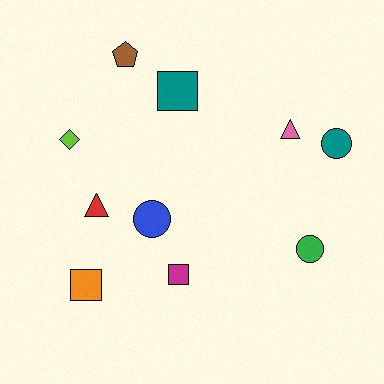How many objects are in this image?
There are 10 objects.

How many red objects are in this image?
There is 1 red object.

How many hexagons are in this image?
There are no hexagons.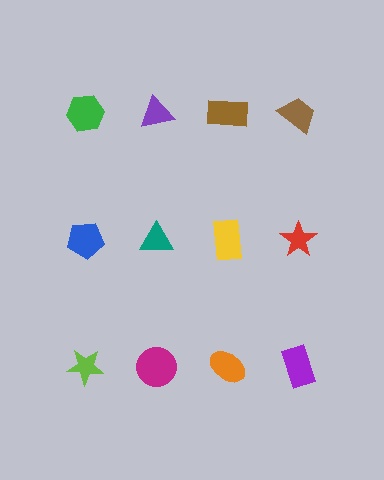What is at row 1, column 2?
A purple triangle.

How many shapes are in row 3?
4 shapes.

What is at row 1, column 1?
A green hexagon.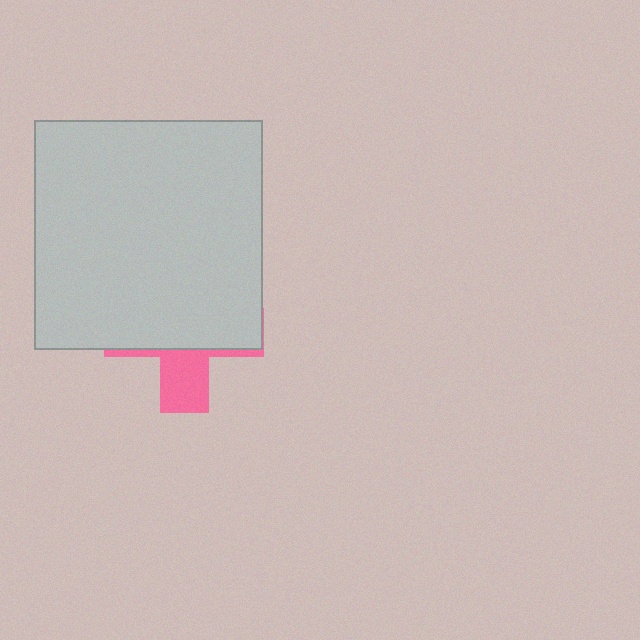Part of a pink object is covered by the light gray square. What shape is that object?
It is a cross.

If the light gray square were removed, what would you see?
You would see the complete pink cross.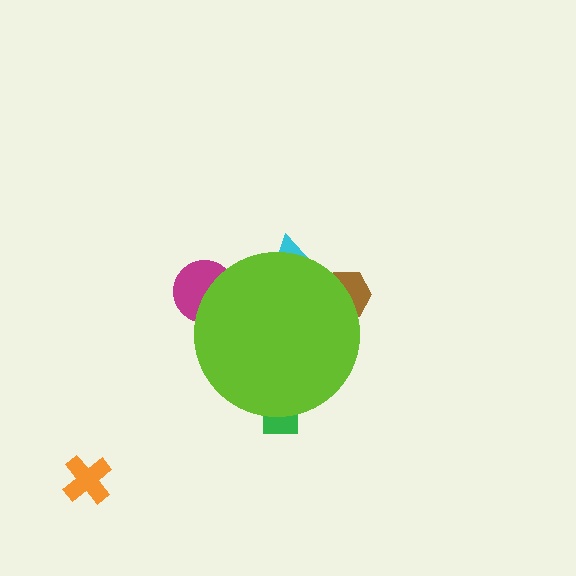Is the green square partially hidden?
Yes, the green square is partially hidden behind the lime circle.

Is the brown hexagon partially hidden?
Yes, the brown hexagon is partially hidden behind the lime circle.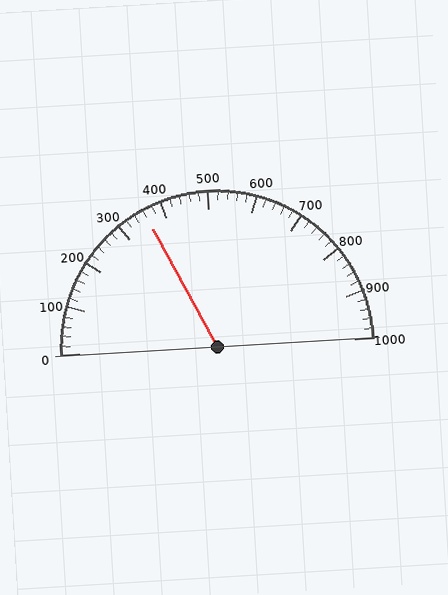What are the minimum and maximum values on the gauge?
The gauge ranges from 0 to 1000.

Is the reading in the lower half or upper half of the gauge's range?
The reading is in the lower half of the range (0 to 1000).